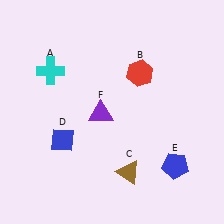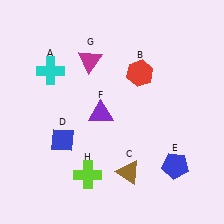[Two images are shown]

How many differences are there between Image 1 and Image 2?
There are 2 differences between the two images.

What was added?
A magenta triangle (G), a lime cross (H) were added in Image 2.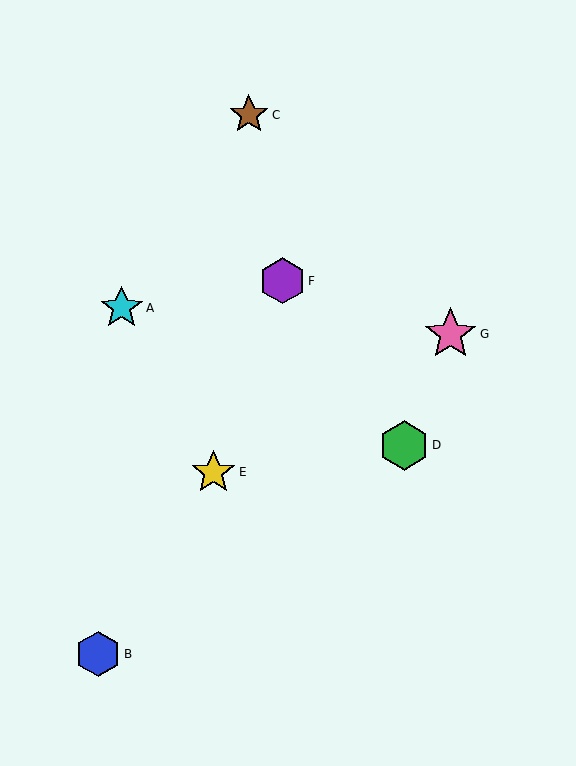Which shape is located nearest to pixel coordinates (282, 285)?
The purple hexagon (labeled F) at (282, 281) is nearest to that location.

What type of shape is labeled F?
Shape F is a purple hexagon.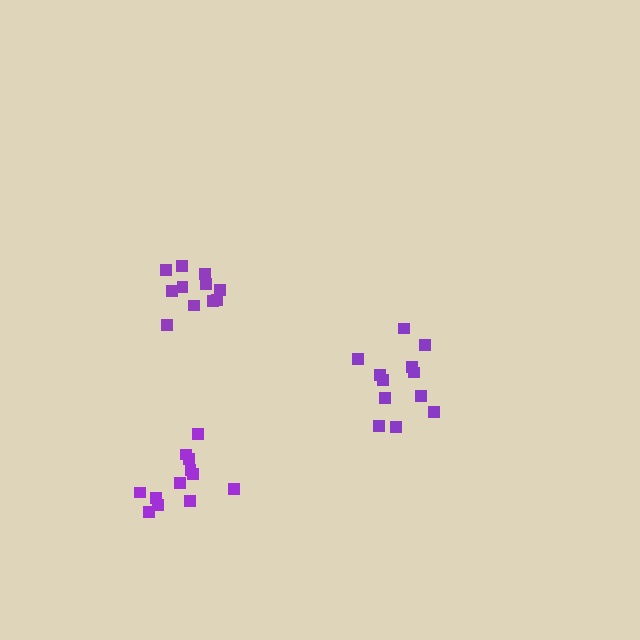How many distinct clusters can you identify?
There are 3 distinct clusters.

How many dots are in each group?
Group 1: 12 dots, Group 2: 12 dots, Group 3: 11 dots (35 total).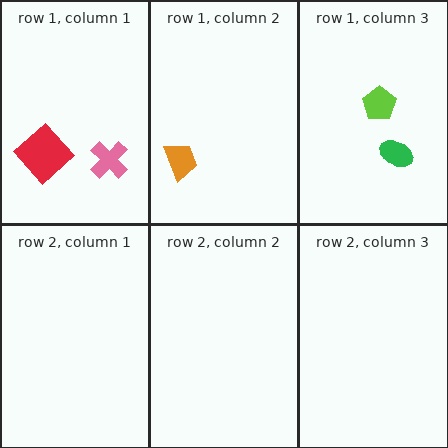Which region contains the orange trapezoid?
The row 1, column 2 region.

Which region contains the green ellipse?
The row 1, column 3 region.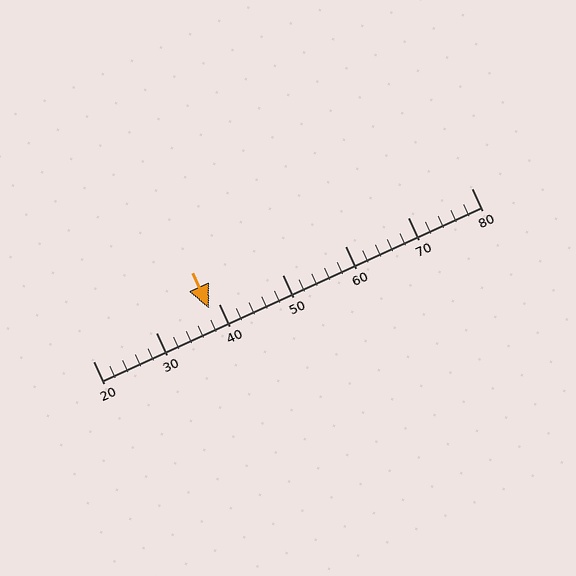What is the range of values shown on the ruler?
The ruler shows values from 20 to 80.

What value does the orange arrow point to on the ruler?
The orange arrow points to approximately 38.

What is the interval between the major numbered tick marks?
The major tick marks are spaced 10 units apart.